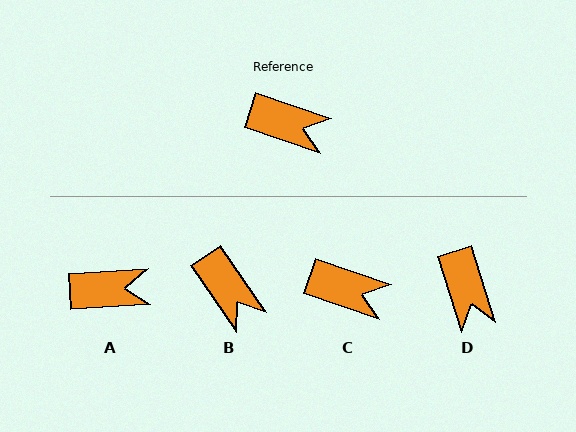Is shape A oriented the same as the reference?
No, it is off by about 22 degrees.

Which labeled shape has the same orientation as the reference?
C.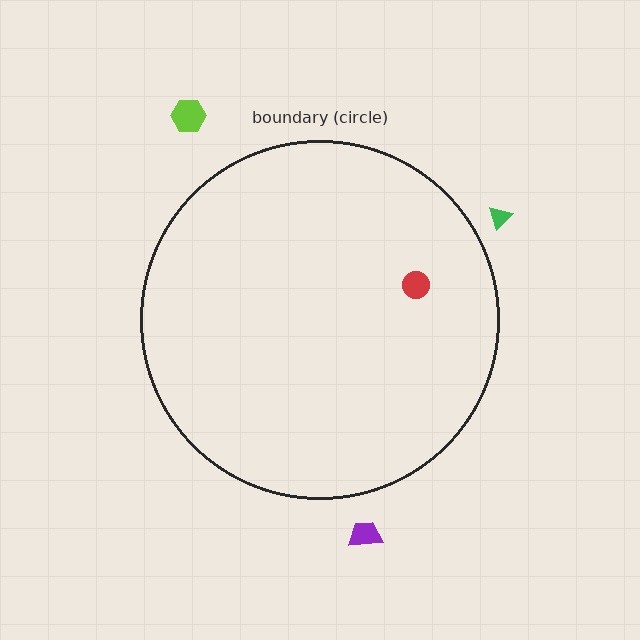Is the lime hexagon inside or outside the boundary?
Outside.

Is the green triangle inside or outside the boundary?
Outside.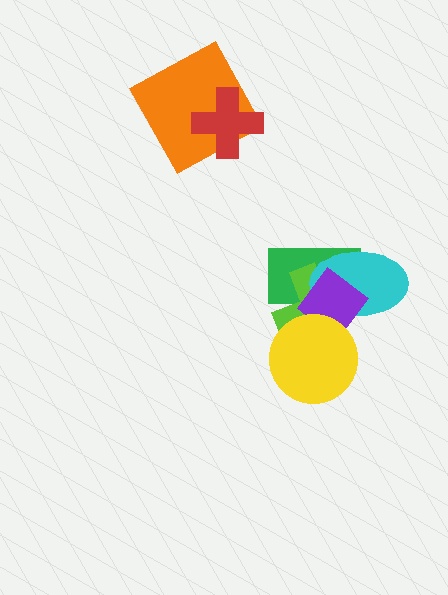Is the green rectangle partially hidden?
Yes, it is partially covered by another shape.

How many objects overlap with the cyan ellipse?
3 objects overlap with the cyan ellipse.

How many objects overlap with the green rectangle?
3 objects overlap with the green rectangle.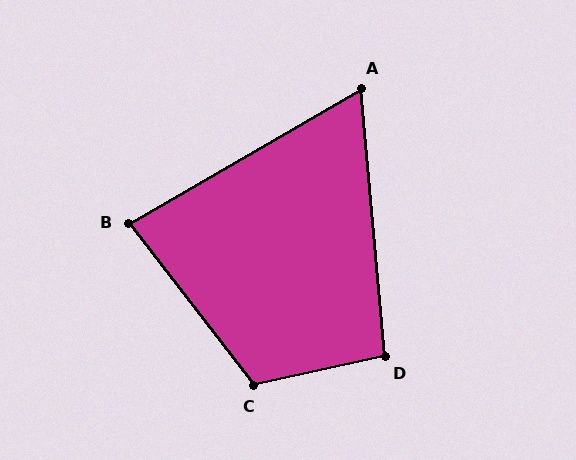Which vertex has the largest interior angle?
C, at approximately 115 degrees.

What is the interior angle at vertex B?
Approximately 82 degrees (acute).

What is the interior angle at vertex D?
Approximately 98 degrees (obtuse).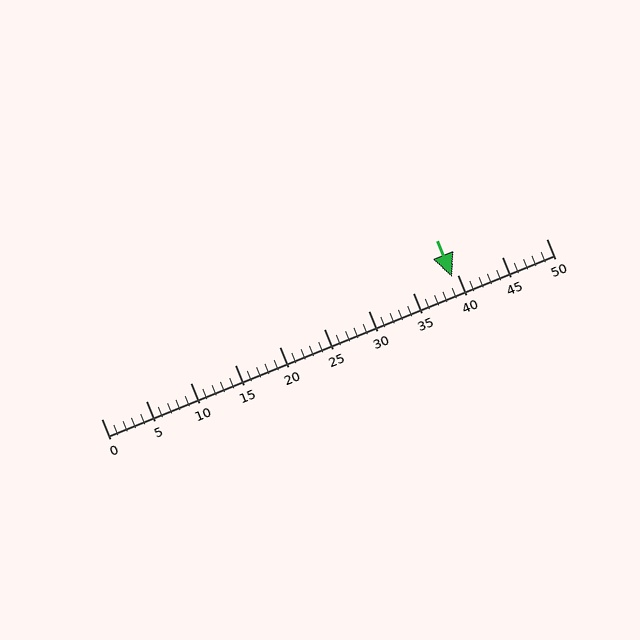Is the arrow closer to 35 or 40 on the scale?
The arrow is closer to 40.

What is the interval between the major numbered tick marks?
The major tick marks are spaced 5 units apart.